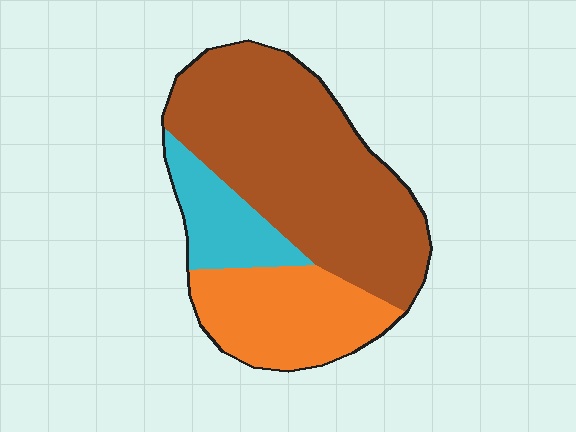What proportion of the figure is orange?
Orange covers roughly 25% of the figure.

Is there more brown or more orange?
Brown.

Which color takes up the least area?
Cyan, at roughly 15%.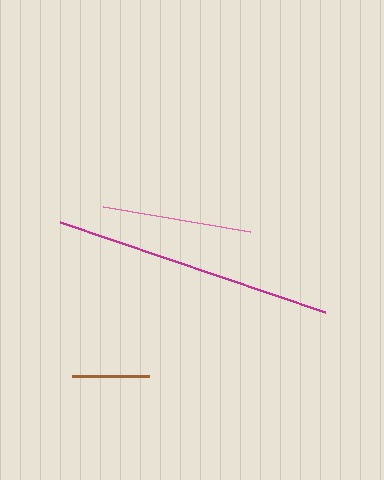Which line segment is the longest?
The magenta line is the longest at approximately 280 pixels.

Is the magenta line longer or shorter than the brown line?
The magenta line is longer than the brown line.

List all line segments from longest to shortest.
From longest to shortest: magenta, pink, brown.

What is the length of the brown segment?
The brown segment is approximately 77 pixels long.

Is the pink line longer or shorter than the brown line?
The pink line is longer than the brown line.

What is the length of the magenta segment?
The magenta segment is approximately 280 pixels long.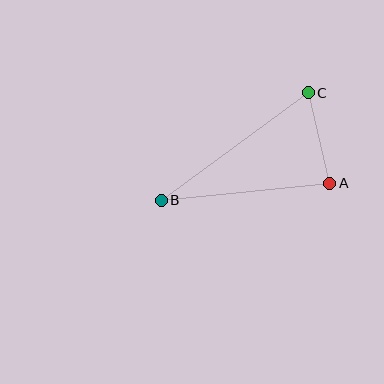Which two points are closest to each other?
Points A and C are closest to each other.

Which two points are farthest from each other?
Points B and C are farthest from each other.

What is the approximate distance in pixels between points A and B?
The distance between A and B is approximately 169 pixels.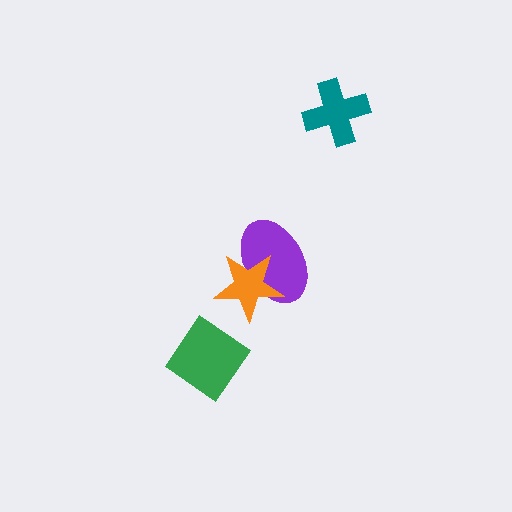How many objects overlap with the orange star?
1 object overlaps with the orange star.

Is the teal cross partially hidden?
No, no other shape covers it.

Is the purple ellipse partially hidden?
Yes, it is partially covered by another shape.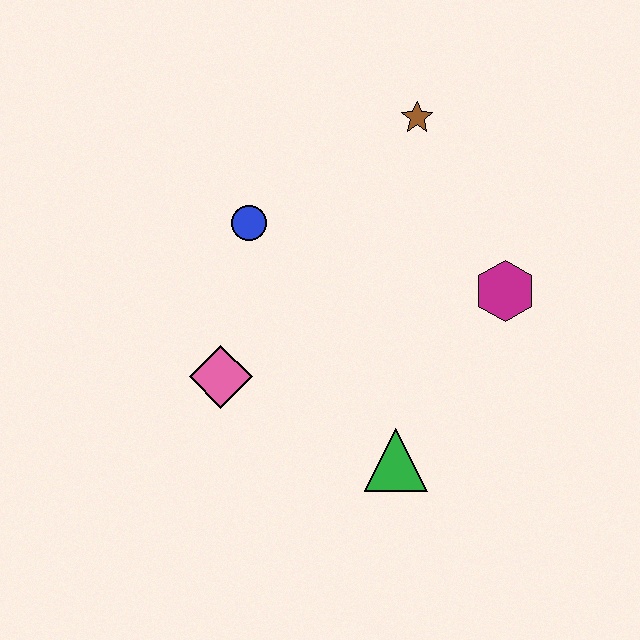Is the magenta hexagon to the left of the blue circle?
No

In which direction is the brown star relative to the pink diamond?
The brown star is above the pink diamond.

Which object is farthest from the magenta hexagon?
The pink diamond is farthest from the magenta hexagon.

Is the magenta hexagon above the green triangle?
Yes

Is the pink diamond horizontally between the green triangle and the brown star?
No